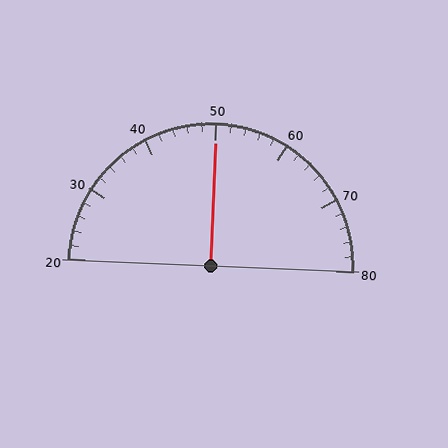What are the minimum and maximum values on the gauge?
The gauge ranges from 20 to 80.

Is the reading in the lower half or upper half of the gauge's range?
The reading is in the upper half of the range (20 to 80).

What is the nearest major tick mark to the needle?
The nearest major tick mark is 50.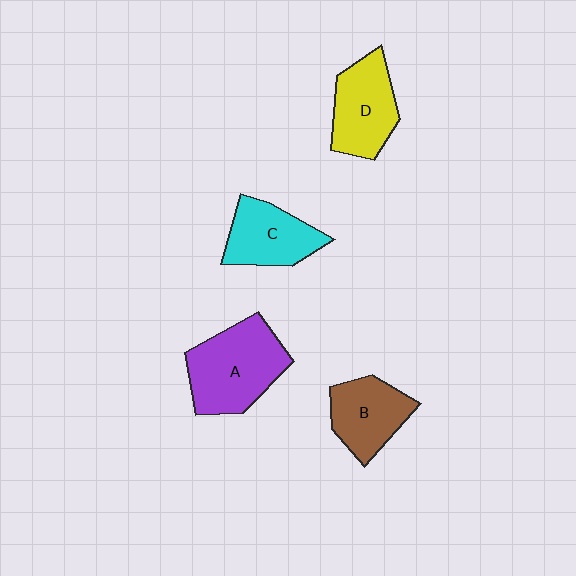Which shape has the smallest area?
Shape B (brown).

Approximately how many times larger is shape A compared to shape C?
Approximately 1.4 times.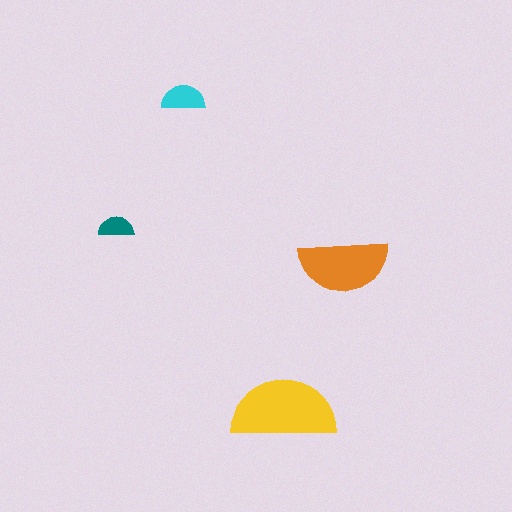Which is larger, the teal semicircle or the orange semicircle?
The orange one.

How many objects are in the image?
There are 4 objects in the image.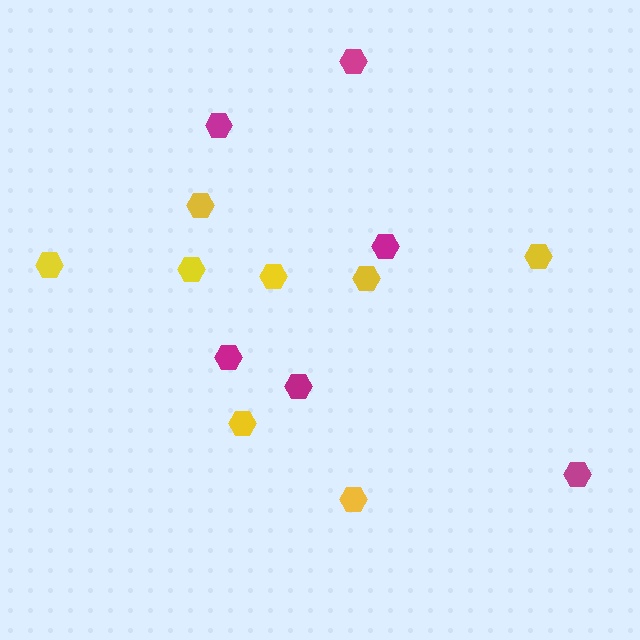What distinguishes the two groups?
There are 2 groups: one group of yellow hexagons (8) and one group of magenta hexagons (6).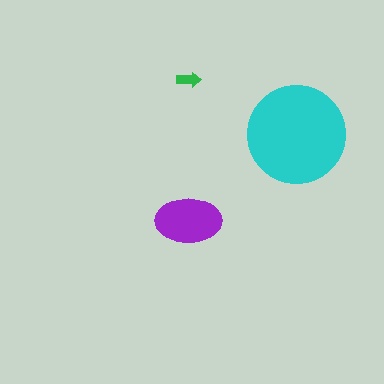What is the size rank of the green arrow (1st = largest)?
3rd.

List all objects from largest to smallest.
The cyan circle, the purple ellipse, the green arrow.